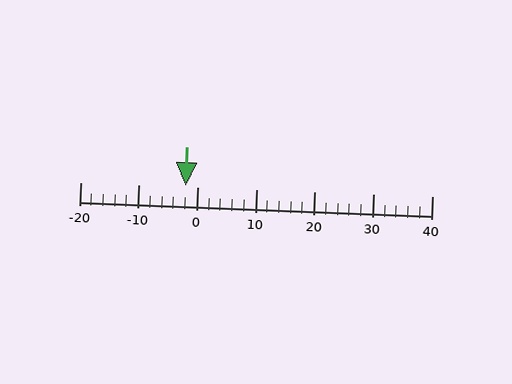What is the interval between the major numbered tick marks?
The major tick marks are spaced 10 units apart.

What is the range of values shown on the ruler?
The ruler shows values from -20 to 40.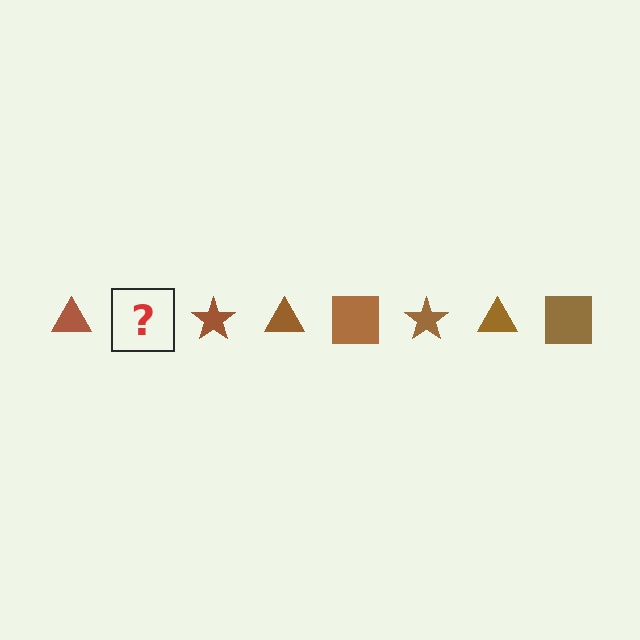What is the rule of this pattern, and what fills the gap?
The rule is that the pattern cycles through triangle, square, star shapes in brown. The gap should be filled with a brown square.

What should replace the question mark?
The question mark should be replaced with a brown square.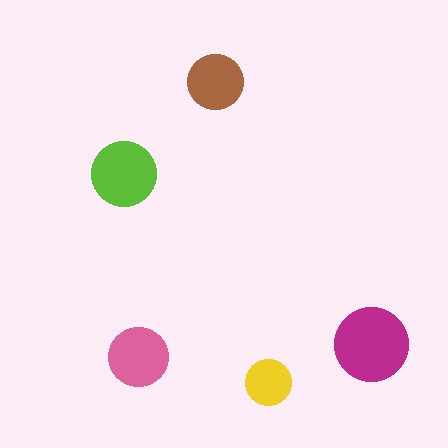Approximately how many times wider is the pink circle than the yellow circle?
About 1.5 times wider.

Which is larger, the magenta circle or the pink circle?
The magenta one.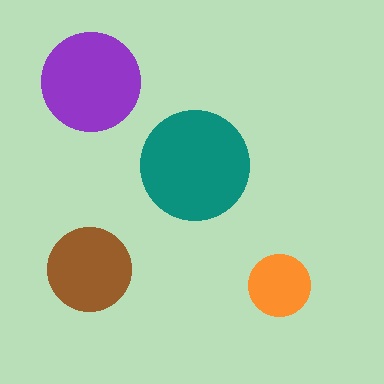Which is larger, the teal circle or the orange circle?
The teal one.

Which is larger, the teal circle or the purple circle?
The teal one.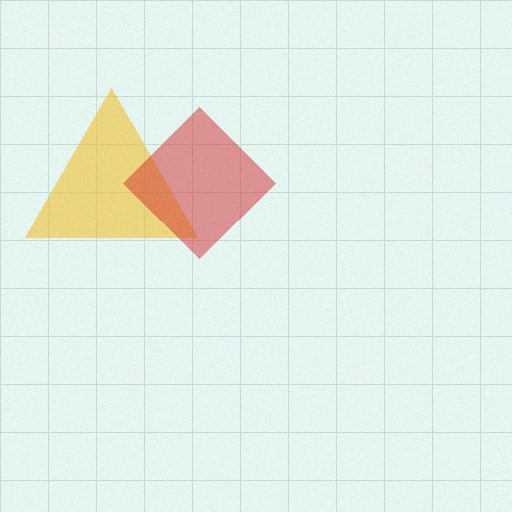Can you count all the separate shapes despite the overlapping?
Yes, there are 2 separate shapes.